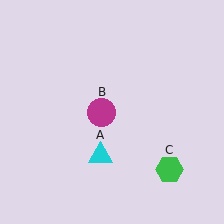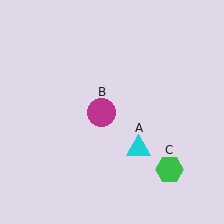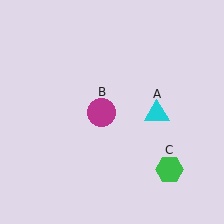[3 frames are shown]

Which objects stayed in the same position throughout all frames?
Magenta circle (object B) and green hexagon (object C) remained stationary.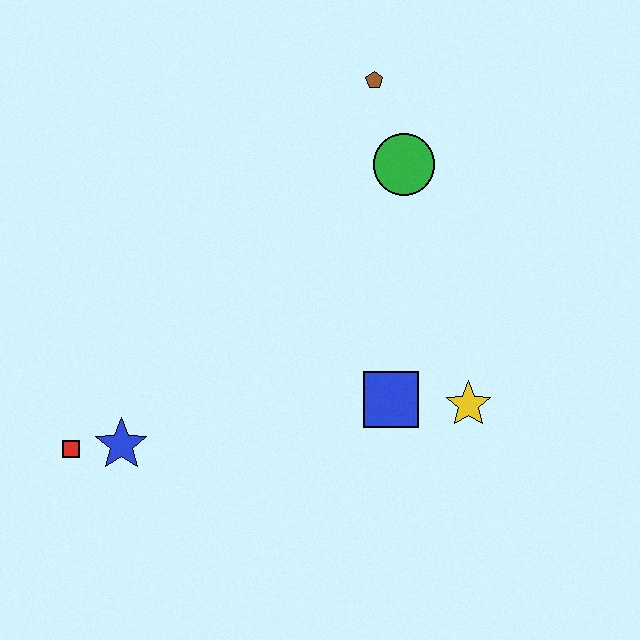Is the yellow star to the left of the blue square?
No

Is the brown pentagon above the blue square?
Yes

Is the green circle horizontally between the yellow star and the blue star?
Yes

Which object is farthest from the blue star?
The brown pentagon is farthest from the blue star.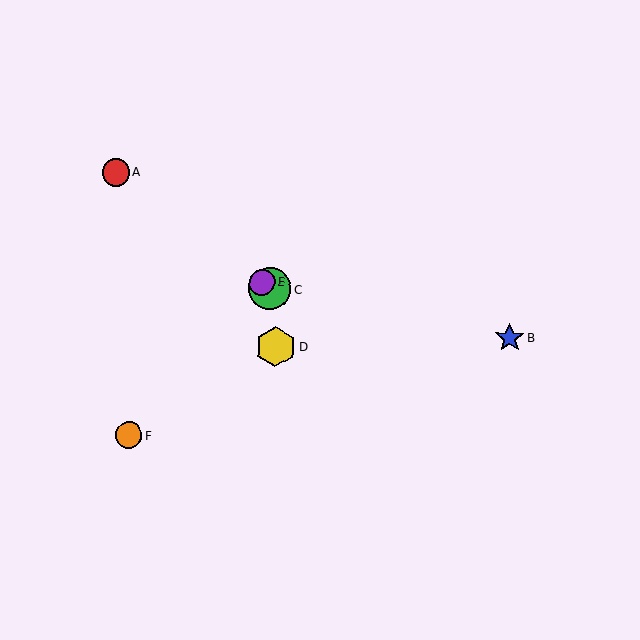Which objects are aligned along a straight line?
Objects A, C, E are aligned along a straight line.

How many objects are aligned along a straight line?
3 objects (A, C, E) are aligned along a straight line.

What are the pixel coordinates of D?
Object D is at (276, 347).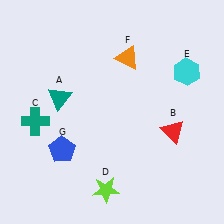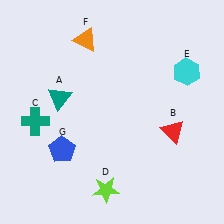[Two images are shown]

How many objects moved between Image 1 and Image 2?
1 object moved between the two images.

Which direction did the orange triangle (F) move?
The orange triangle (F) moved left.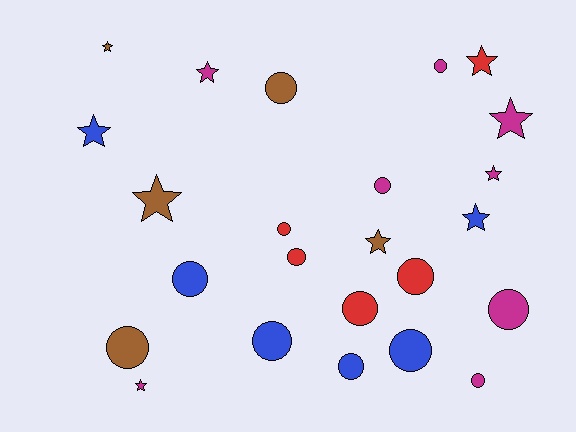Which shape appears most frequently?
Circle, with 14 objects.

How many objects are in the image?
There are 24 objects.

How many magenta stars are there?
There are 4 magenta stars.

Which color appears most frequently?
Magenta, with 8 objects.